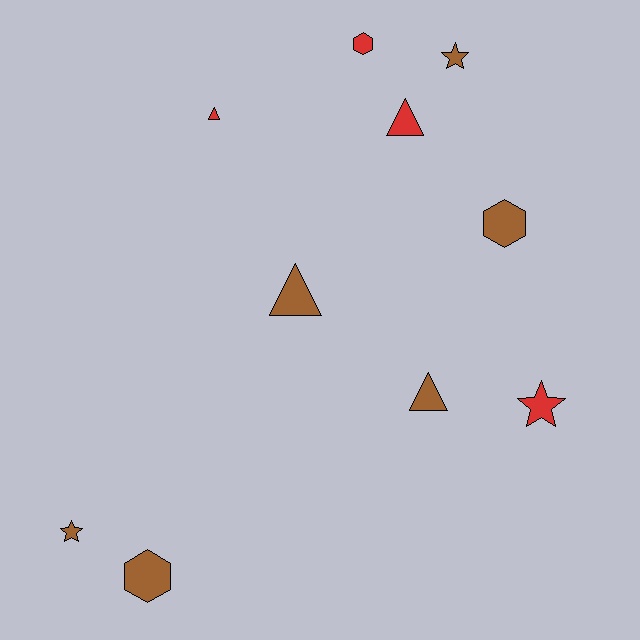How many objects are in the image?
There are 10 objects.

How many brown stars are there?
There are 2 brown stars.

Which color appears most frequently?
Brown, with 6 objects.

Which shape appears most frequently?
Triangle, with 4 objects.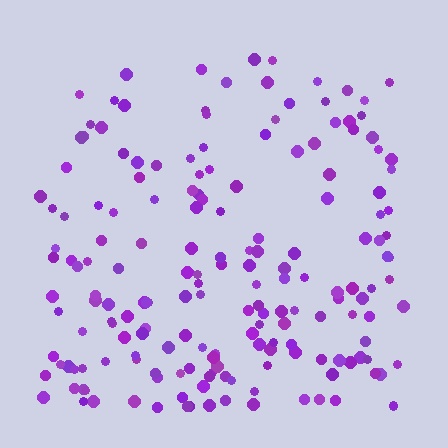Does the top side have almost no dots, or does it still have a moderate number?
Still a moderate number, just noticeably fewer than the bottom.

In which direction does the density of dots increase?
From top to bottom, with the bottom side densest.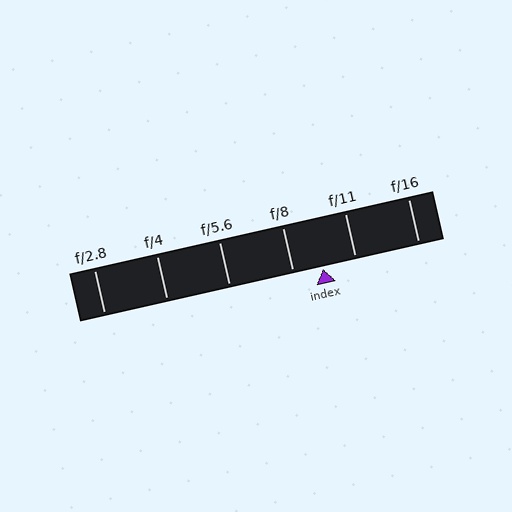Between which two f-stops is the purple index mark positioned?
The index mark is between f/8 and f/11.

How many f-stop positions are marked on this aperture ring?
There are 6 f-stop positions marked.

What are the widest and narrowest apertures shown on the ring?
The widest aperture shown is f/2.8 and the narrowest is f/16.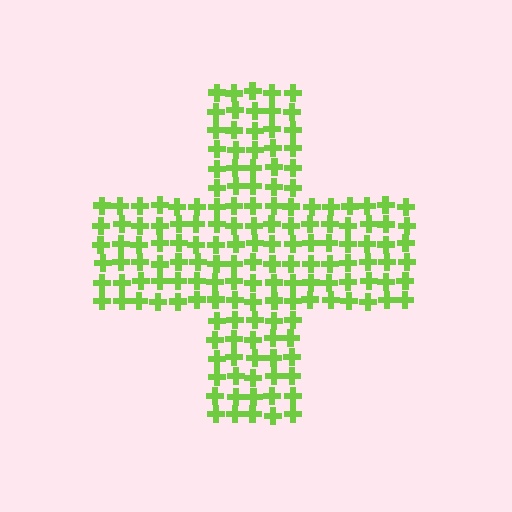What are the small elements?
The small elements are crosses.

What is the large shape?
The large shape is a cross.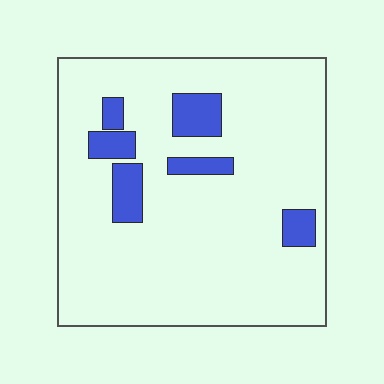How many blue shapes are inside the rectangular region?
6.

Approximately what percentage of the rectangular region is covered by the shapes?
Approximately 10%.